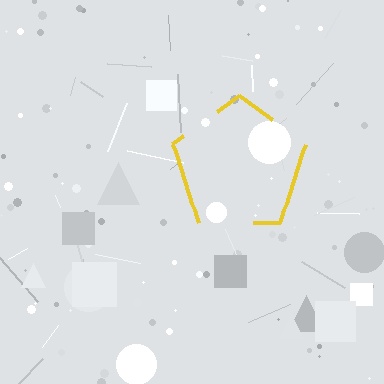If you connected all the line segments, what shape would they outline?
They would outline a pentagon.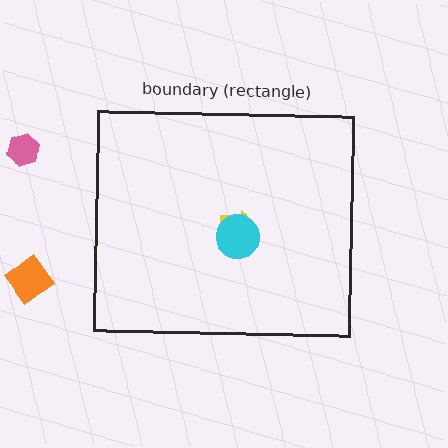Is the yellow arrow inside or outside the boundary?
Inside.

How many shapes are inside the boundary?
2 inside, 2 outside.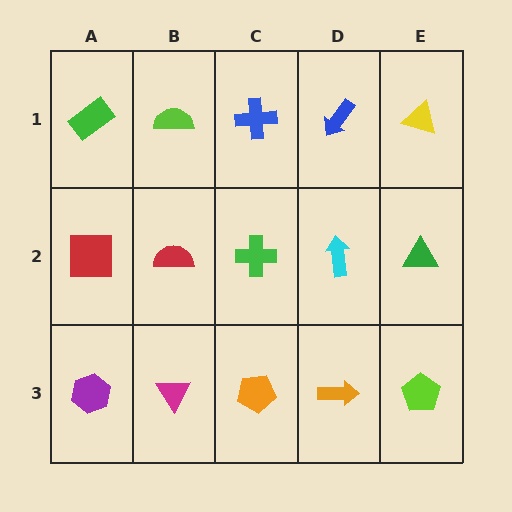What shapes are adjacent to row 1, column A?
A red square (row 2, column A), a lime semicircle (row 1, column B).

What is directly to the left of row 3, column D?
An orange pentagon.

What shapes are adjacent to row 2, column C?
A blue cross (row 1, column C), an orange pentagon (row 3, column C), a red semicircle (row 2, column B), a cyan arrow (row 2, column D).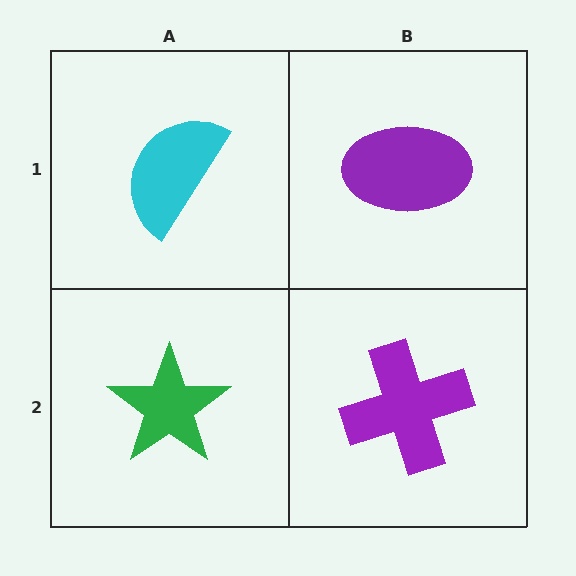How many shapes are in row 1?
2 shapes.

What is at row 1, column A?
A cyan semicircle.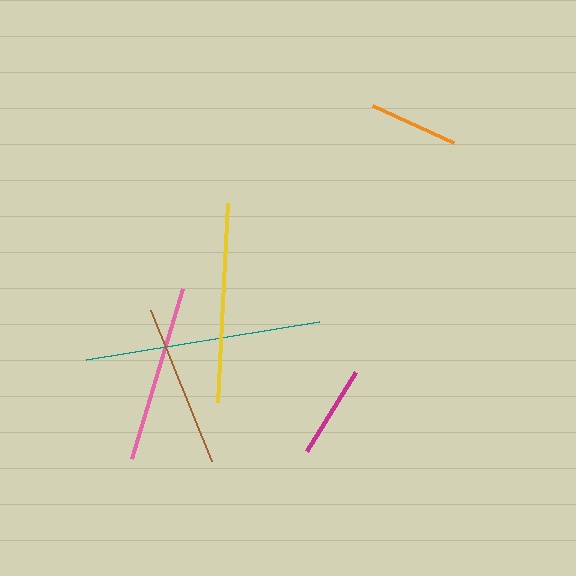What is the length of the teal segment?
The teal segment is approximately 236 pixels long.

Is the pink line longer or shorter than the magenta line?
The pink line is longer than the magenta line.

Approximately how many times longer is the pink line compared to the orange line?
The pink line is approximately 2.0 times the length of the orange line.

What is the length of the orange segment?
The orange segment is approximately 89 pixels long.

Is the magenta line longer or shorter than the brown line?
The brown line is longer than the magenta line.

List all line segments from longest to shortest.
From longest to shortest: teal, yellow, pink, brown, magenta, orange.